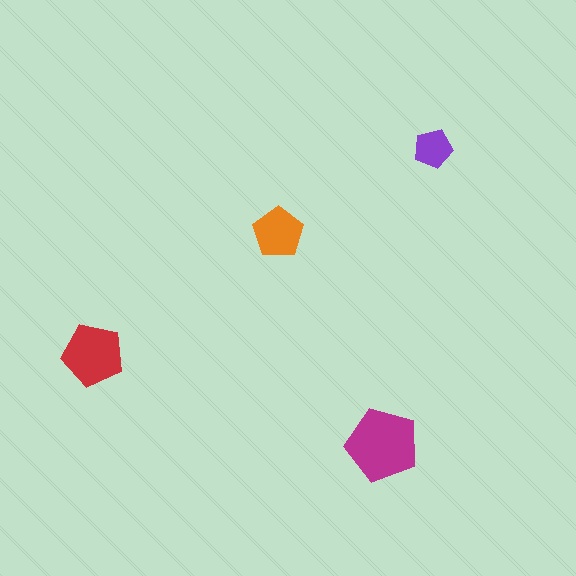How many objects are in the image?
There are 4 objects in the image.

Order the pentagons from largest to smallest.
the magenta one, the red one, the orange one, the purple one.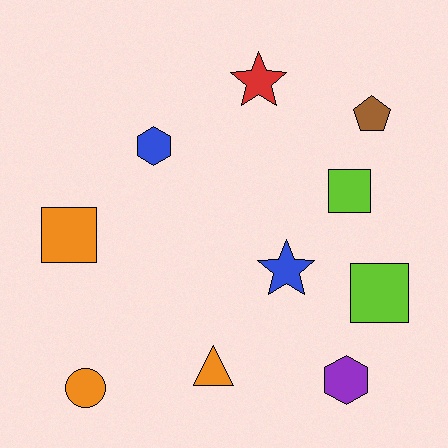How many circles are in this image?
There is 1 circle.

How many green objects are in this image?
There are no green objects.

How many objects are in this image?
There are 10 objects.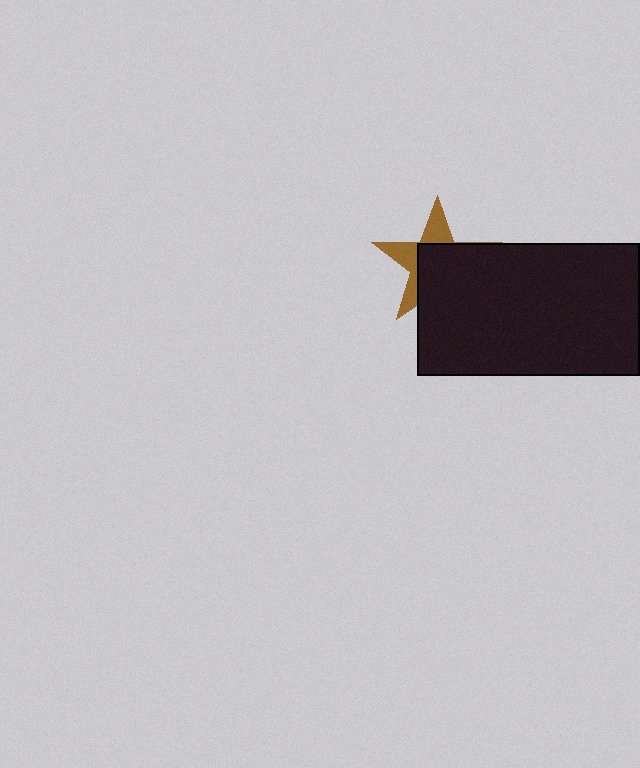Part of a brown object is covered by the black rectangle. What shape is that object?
It is a star.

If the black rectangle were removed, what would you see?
You would see the complete brown star.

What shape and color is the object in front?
The object in front is a black rectangle.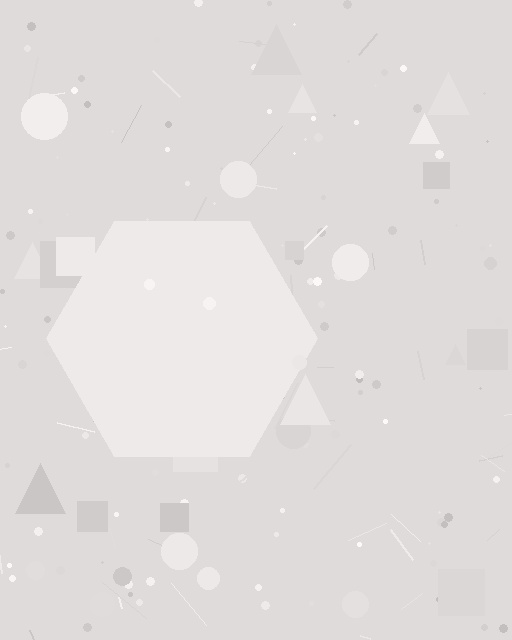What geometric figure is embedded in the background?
A hexagon is embedded in the background.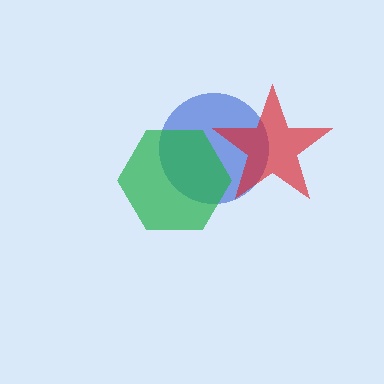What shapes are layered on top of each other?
The layered shapes are: a blue circle, a green hexagon, a red star.